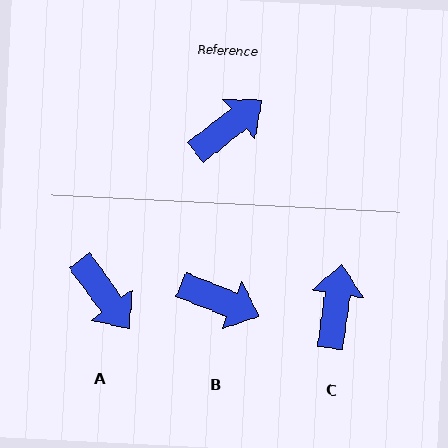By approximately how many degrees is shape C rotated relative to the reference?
Approximately 44 degrees counter-clockwise.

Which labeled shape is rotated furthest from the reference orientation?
A, about 93 degrees away.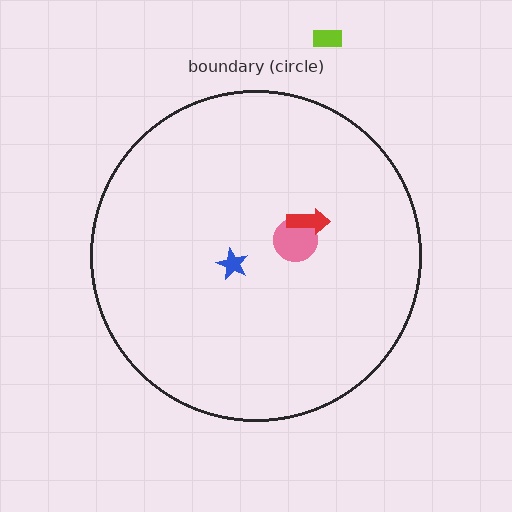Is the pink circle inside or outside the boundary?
Inside.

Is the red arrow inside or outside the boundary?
Inside.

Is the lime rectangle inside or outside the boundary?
Outside.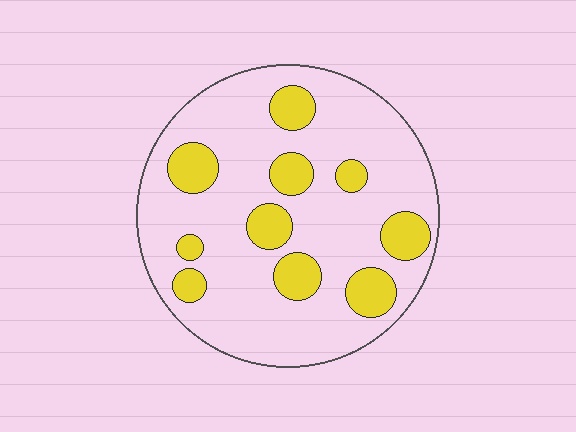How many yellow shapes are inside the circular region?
10.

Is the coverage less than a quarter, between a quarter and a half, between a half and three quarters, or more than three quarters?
Less than a quarter.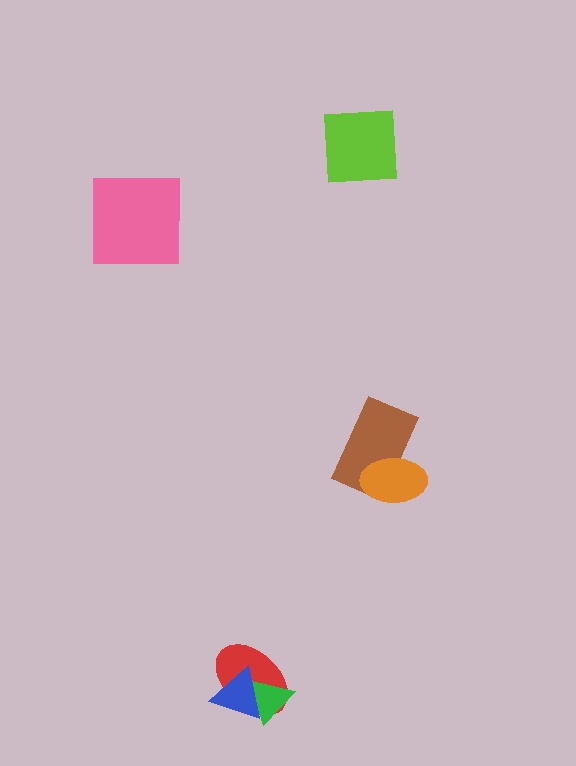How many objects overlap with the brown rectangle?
1 object overlaps with the brown rectangle.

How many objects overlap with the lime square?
0 objects overlap with the lime square.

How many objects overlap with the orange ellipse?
1 object overlaps with the orange ellipse.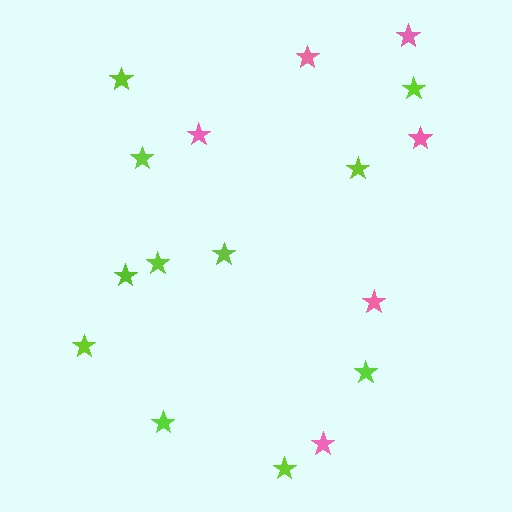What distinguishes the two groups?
There are 2 groups: one group of pink stars (6) and one group of lime stars (11).